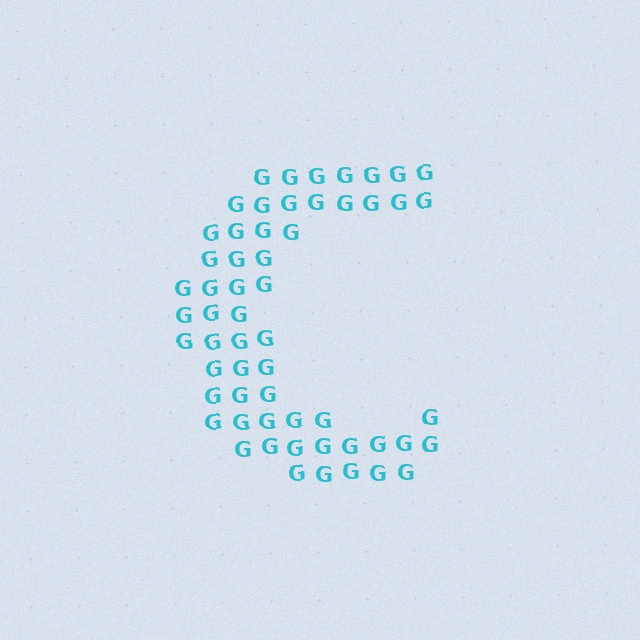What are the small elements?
The small elements are letter G's.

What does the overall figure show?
The overall figure shows the letter C.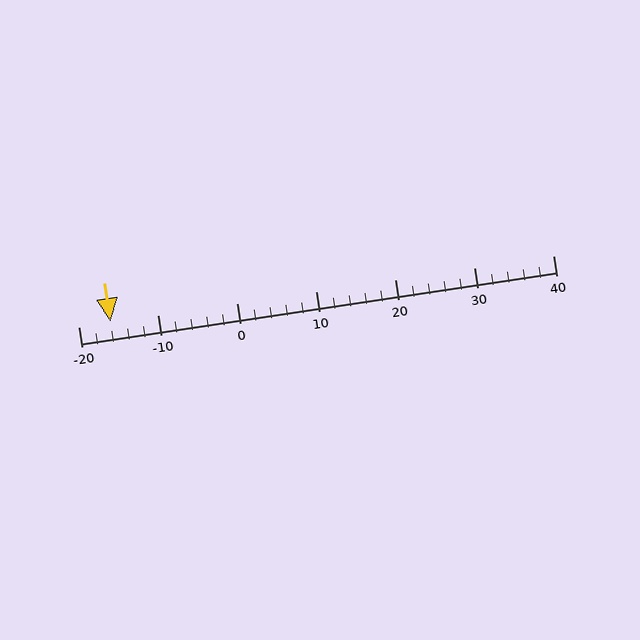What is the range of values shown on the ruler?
The ruler shows values from -20 to 40.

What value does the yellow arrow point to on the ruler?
The yellow arrow points to approximately -16.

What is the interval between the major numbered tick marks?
The major tick marks are spaced 10 units apart.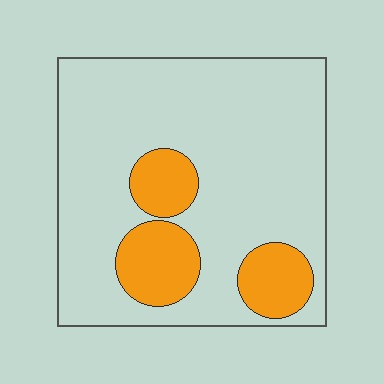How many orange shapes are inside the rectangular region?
3.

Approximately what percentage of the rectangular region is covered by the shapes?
Approximately 20%.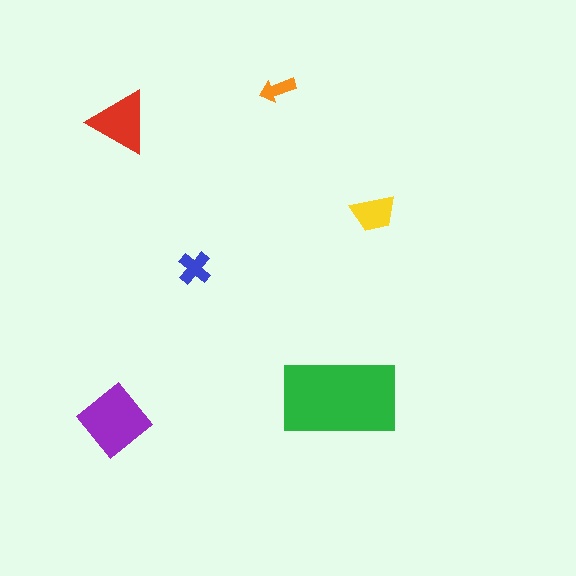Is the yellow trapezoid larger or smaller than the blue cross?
Larger.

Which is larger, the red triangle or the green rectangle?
The green rectangle.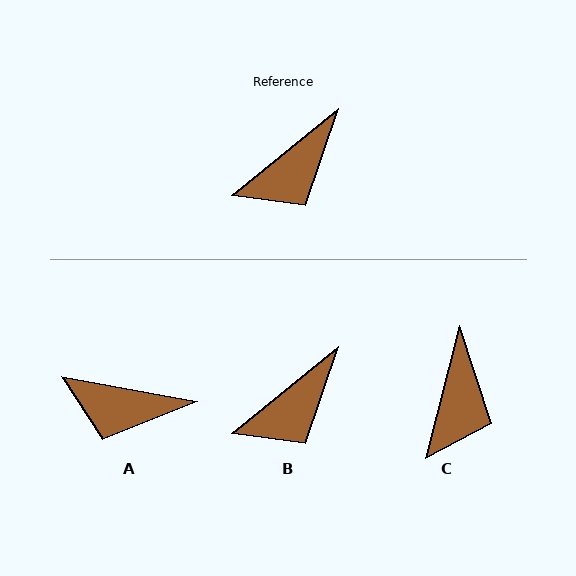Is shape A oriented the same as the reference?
No, it is off by about 49 degrees.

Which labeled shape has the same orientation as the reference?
B.